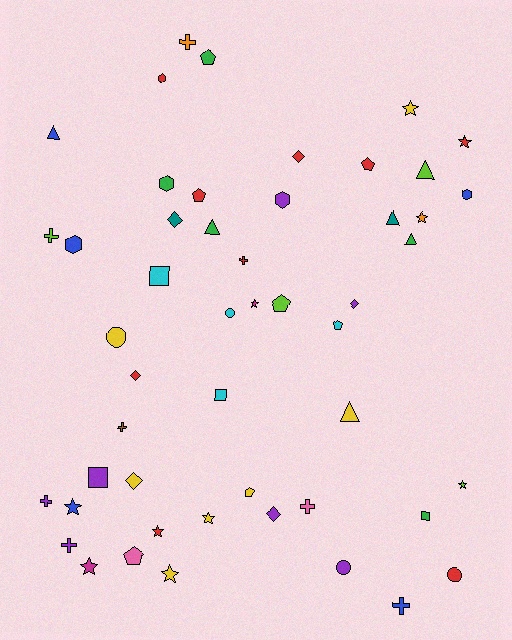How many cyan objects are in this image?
There are 4 cyan objects.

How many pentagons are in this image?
There are 7 pentagons.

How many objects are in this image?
There are 50 objects.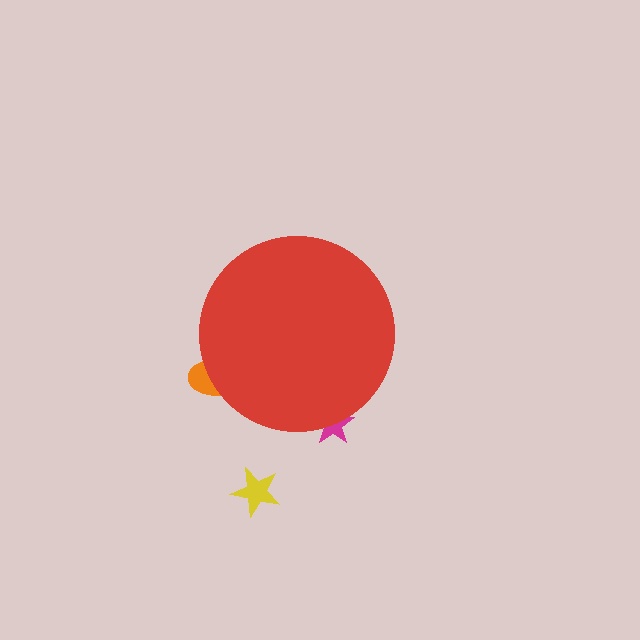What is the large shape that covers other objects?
A red circle.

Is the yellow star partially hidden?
No, the yellow star is fully visible.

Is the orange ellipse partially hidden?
Yes, the orange ellipse is partially hidden behind the red circle.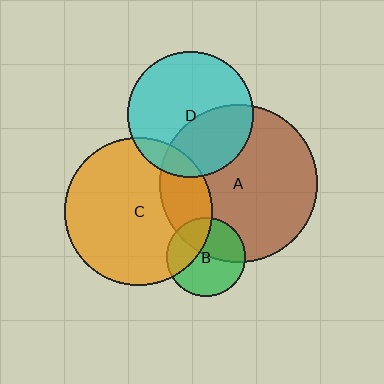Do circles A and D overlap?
Yes.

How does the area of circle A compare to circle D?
Approximately 1.6 times.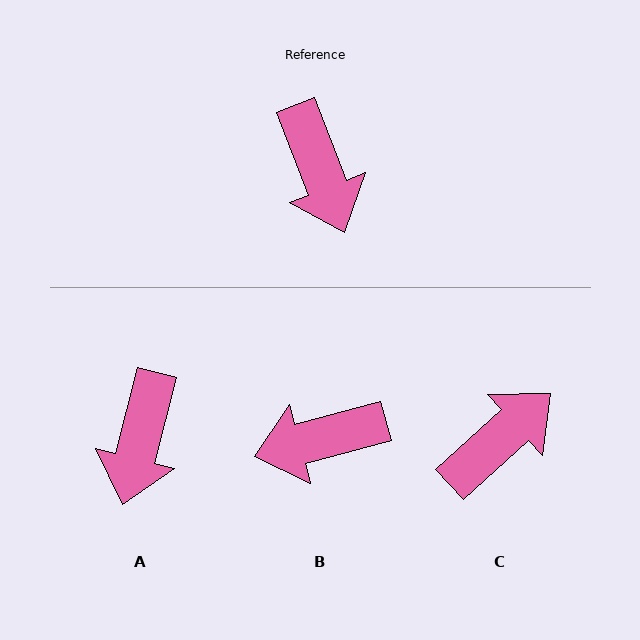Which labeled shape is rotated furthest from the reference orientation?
C, about 111 degrees away.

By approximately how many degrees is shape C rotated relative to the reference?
Approximately 111 degrees counter-clockwise.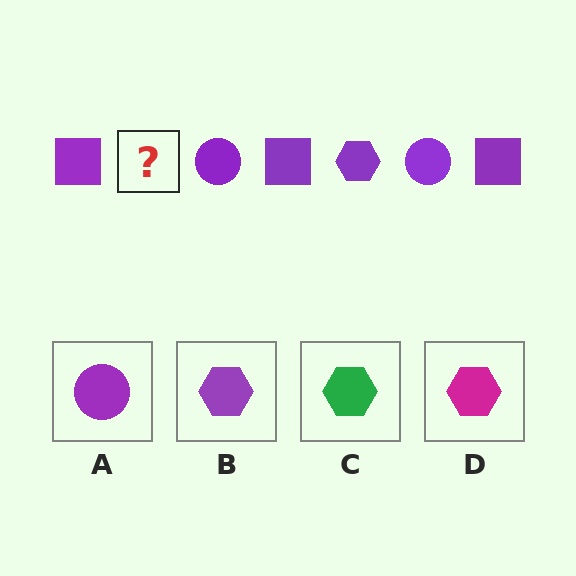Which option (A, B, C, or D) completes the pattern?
B.